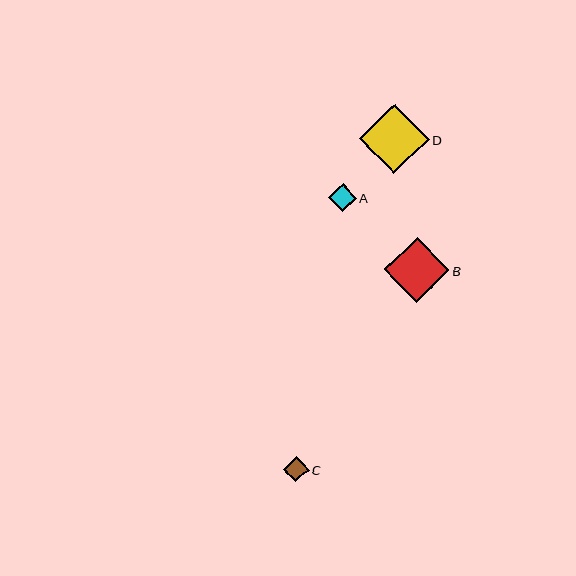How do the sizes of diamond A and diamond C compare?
Diamond A and diamond C are approximately the same size.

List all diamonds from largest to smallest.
From largest to smallest: D, B, A, C.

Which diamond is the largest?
Diamond D is the largest with a size of approximately 69 pixels.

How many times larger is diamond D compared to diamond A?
Diamond D is approximately 2.5 times the size of diamond A.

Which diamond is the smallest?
Diamond C is the smallest with a size of approximately 25 pixels.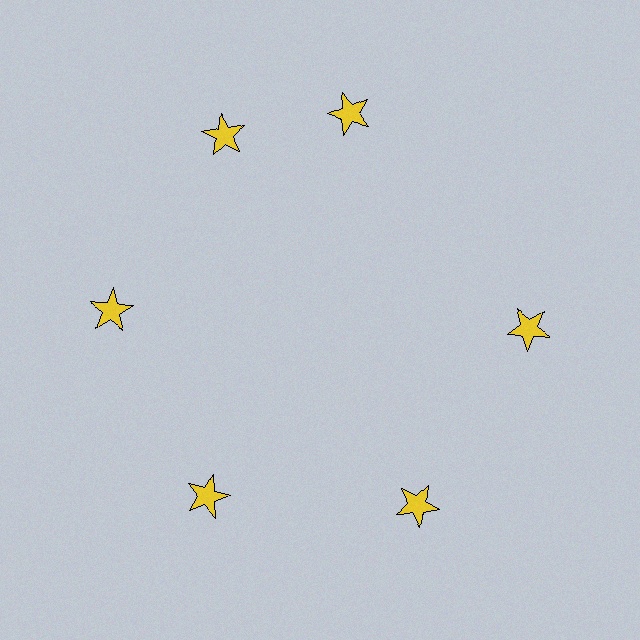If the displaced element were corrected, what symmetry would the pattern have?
It would have 6-fold rotational symmetry — the pattern would map onto itself every 60 degrees.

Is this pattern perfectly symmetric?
No. The 6 yellow stars are arranged in a ring, but one element near the 1 o'clock position is rotated out of alignment along the ring, breaking the 6-fold rotational symmetry.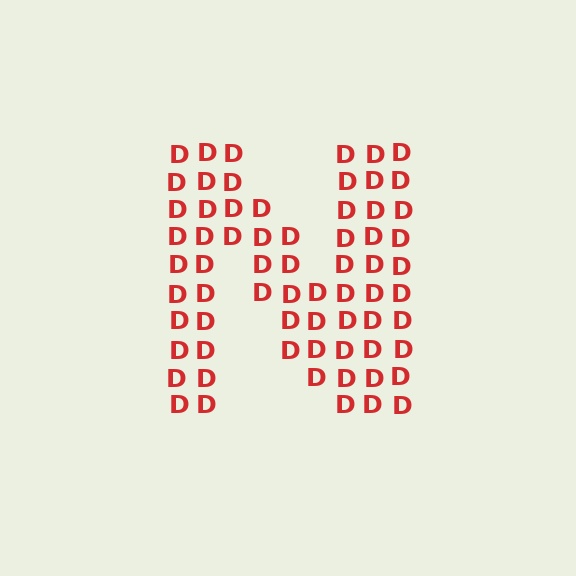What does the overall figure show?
The overall figure shows the letter N.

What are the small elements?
The small elements are letter D's.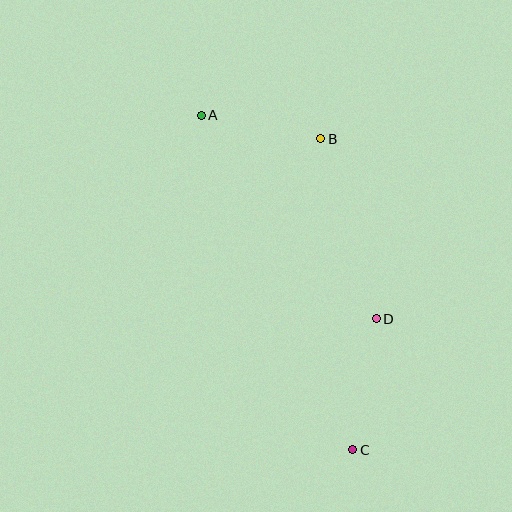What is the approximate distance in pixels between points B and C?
The distance between B and C is approximately 313 pixels.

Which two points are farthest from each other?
Points A and C are farthest from each other.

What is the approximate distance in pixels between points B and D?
The distance between B and D is approximately 188 pixels.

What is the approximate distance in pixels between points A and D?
The distance between A and D is approximately 268 pixels.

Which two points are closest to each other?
Points A and B are closest to each other.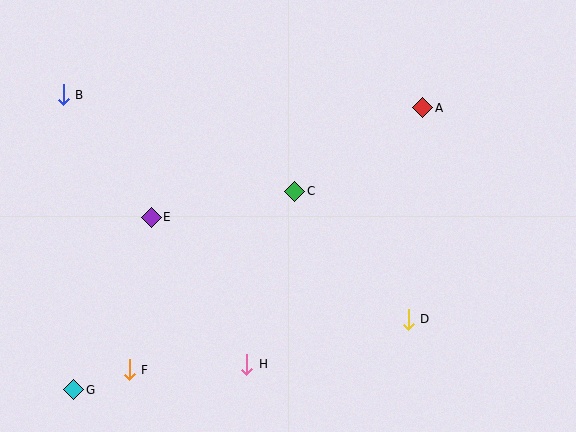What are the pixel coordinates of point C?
Point C is at (295, 191).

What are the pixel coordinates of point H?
Point H is at (246, 364).